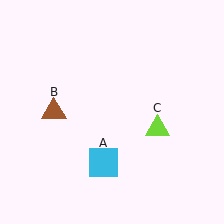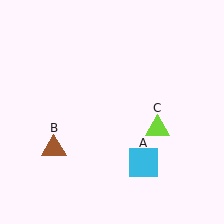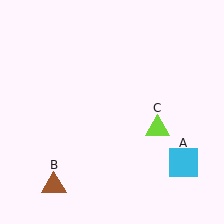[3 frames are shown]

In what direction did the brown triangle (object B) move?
The brown triangle (object B) moved down.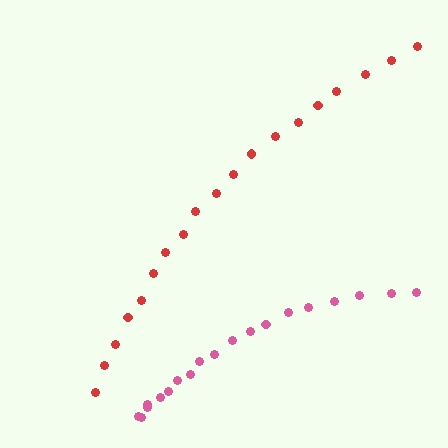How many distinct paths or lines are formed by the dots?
There are 2 distinct paths.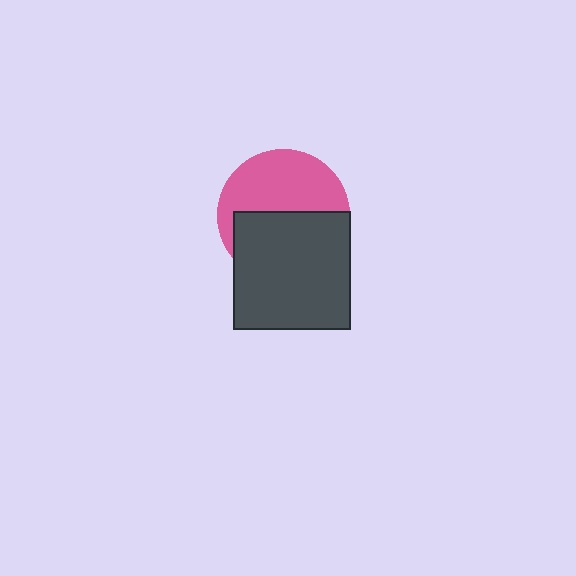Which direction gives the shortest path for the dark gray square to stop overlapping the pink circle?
Moving down gives the shortest separation.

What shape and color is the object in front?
The object in front is a dark gray square.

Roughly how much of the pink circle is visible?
About half of it is visible (roughly 50%).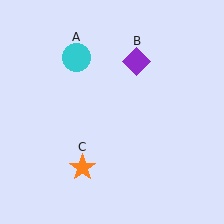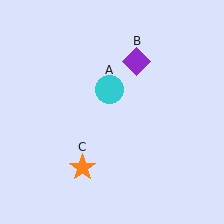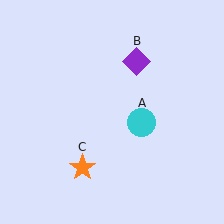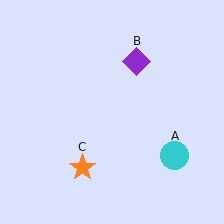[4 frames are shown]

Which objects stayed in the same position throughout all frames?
Purple diamond (object B) and orange star (object C) remained stationary.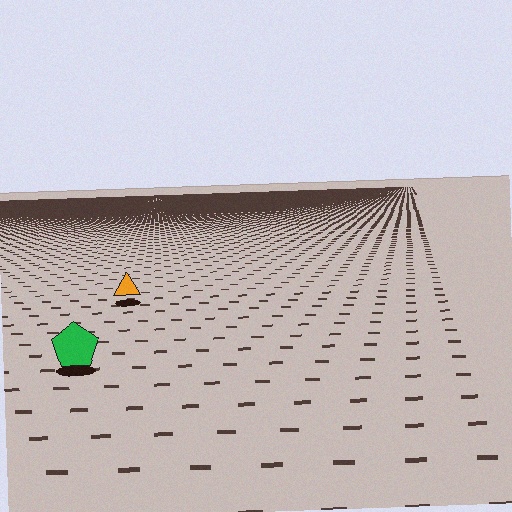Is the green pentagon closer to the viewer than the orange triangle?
Yes. The green pentagon is closer — you can tell from the texture gradient: the ground texture is coarser near it.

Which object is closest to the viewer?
The green pentagon is closest. The texture marks near it are larger and more spread out.